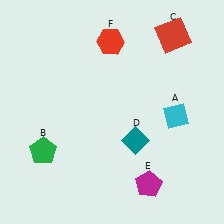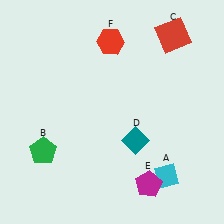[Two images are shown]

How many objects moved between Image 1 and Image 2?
1 object moved between the two images.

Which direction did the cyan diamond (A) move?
The cyan diamond (A) moved down.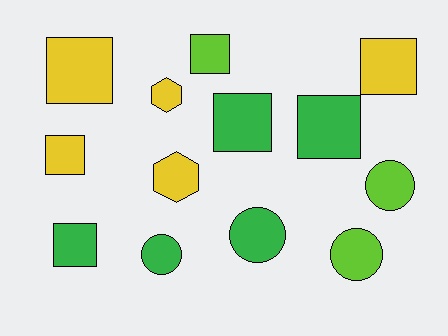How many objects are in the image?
There are 13 objects.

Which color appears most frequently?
Green, with 5 objects.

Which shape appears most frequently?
Square, with 7 objects.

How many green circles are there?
There are 2 green circles.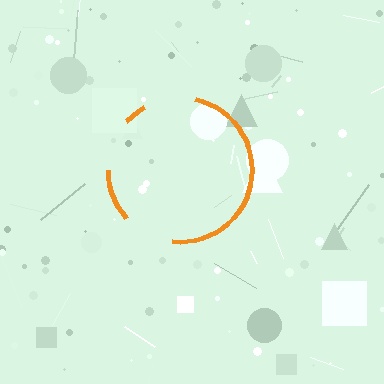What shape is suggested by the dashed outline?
The dashed outline suggests a circle.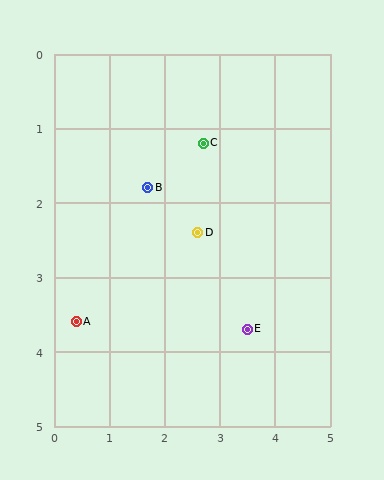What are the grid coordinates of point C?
Point C is at approximately (2.7, 1.2).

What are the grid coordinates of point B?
Point B is at approximately (1.7, 1.8).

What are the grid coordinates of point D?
Point D is at approximately (2.6, 2.4).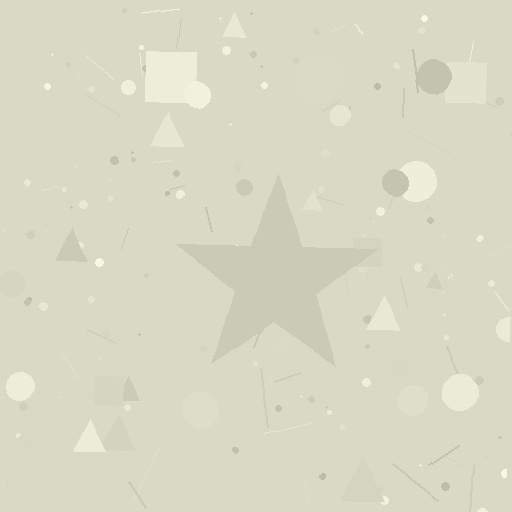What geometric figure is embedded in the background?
A star is embedded in the background.